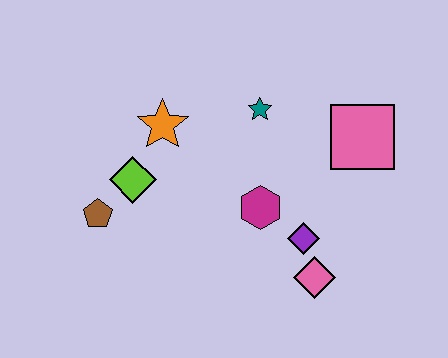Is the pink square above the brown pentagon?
Yes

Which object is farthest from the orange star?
The pink diamond is farthest from the orange star.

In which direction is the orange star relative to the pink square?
The orange star is to the left of the pink square.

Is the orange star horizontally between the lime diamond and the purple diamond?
Yes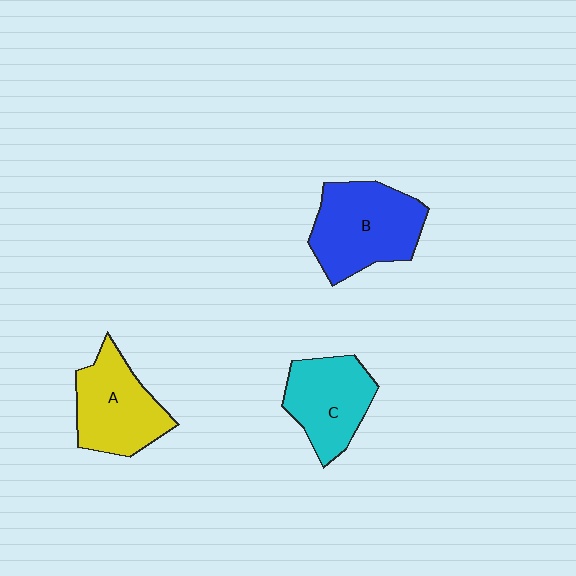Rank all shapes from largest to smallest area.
From largest to smallest: B (blue), A (yellow), C (cyan).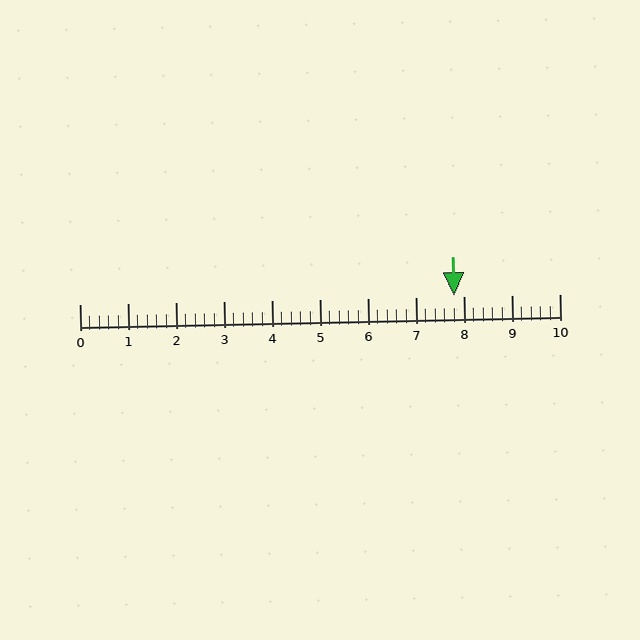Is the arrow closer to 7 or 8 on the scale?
The arrow is closer to 8.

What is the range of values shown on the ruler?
The ruler shows values from 0 to 10.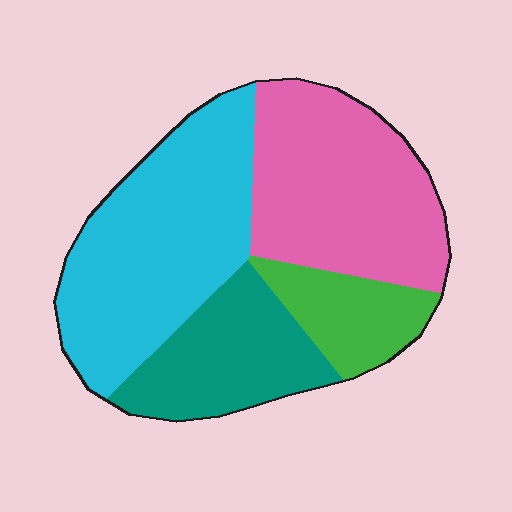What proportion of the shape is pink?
Pink takes up between a sixth and a third of the shape.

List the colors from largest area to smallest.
From largest to smallest: cyan, pink, teal, green.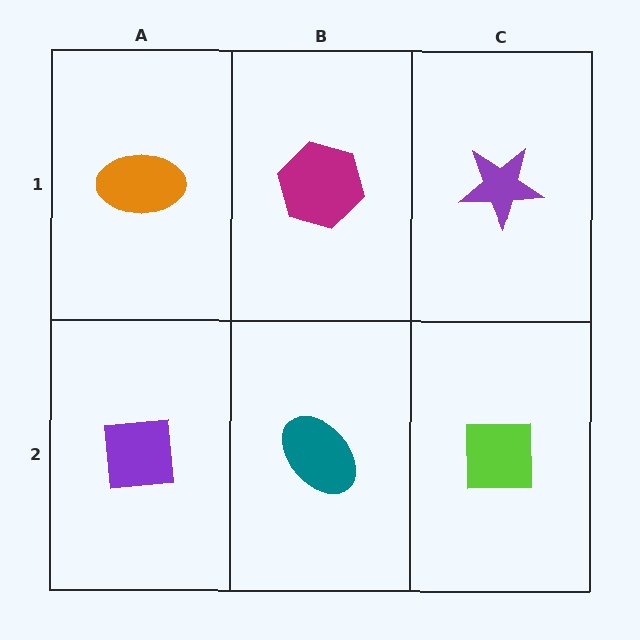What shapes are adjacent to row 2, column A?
An orange ellipse (row 1, column A), a teal ellipse (row 2, column B).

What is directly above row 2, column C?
A purple star.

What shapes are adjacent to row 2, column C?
A purple star (row 1, column C), a teal ellipse (row 2, column B).